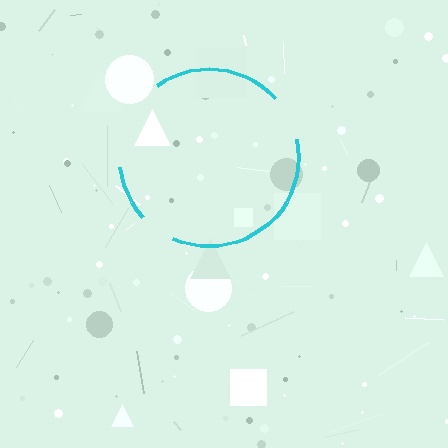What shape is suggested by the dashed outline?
The dashed outline suggests a circle.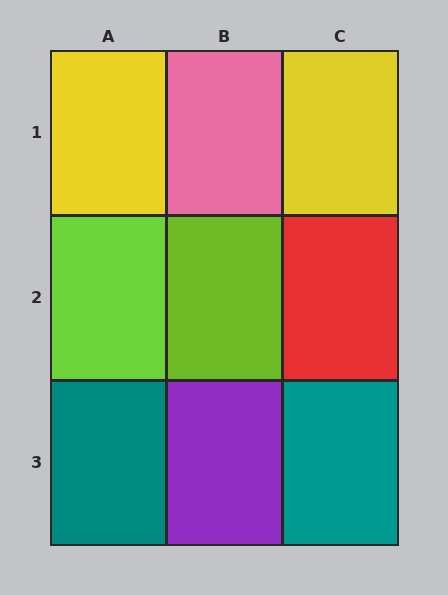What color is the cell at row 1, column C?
Yellow.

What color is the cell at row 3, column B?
Purple.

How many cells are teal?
2 cells are teal.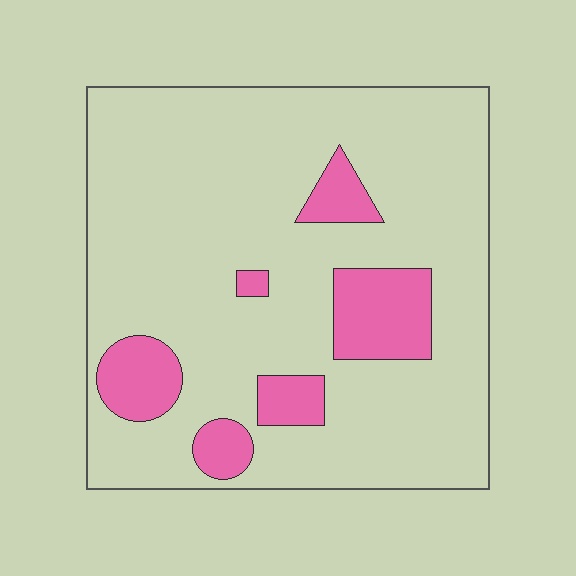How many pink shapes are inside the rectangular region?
6.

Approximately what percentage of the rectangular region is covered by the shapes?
Approximately 15%.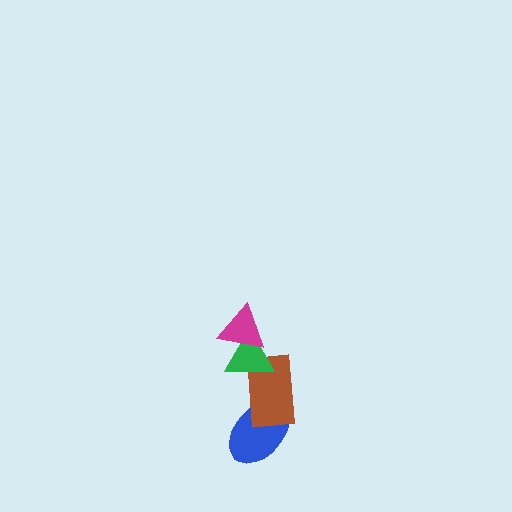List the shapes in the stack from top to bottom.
From top to bottom: the magenta triangle, the green triangle, the brown rectangle, the blue ellipse.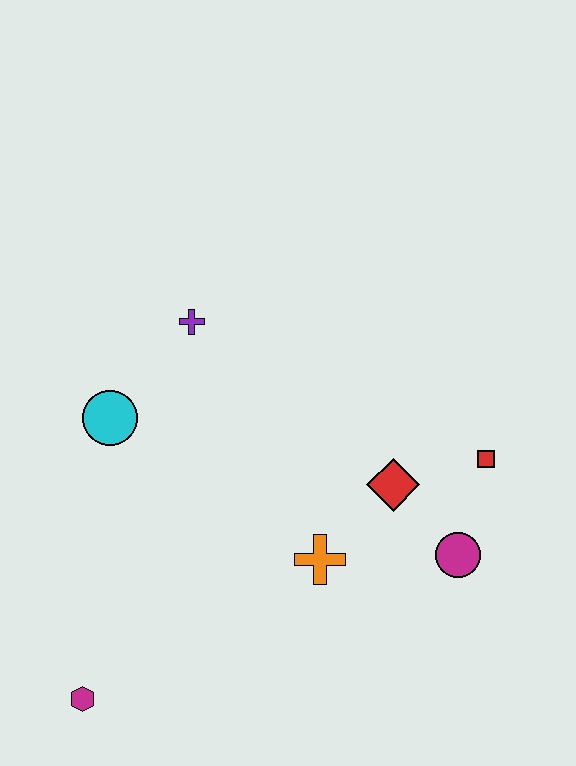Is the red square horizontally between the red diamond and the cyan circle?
No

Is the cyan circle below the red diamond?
No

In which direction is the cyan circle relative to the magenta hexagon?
The cyan circle is above the magenta hexagon.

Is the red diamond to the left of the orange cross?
No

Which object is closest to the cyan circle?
The purple cross is closest to the cyan circle.